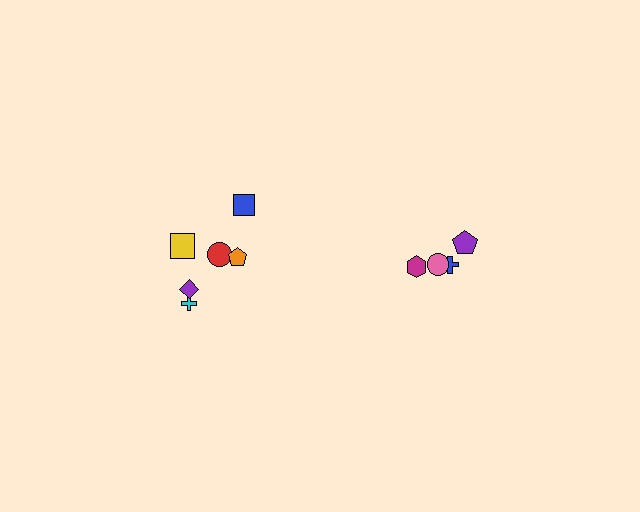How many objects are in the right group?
There are 4 objects.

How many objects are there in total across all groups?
There are 10 objects.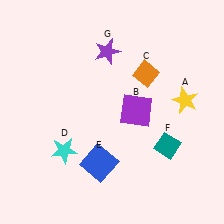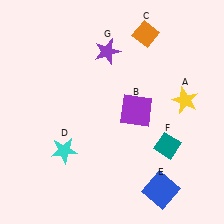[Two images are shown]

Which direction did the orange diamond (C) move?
The orange diamond (C) moved up.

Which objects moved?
The objects that moved are: the orange diamond (C), the blue square (E).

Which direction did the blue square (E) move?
The blue square (E) moved right.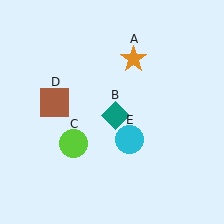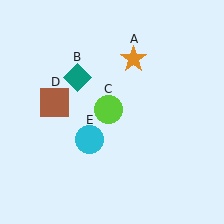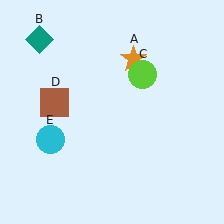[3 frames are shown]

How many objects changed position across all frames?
3 objects changed position: teal diamond (object B), lime circle (object C), cyan circle (object E).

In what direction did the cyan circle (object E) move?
The cyan circle (object E) moved left.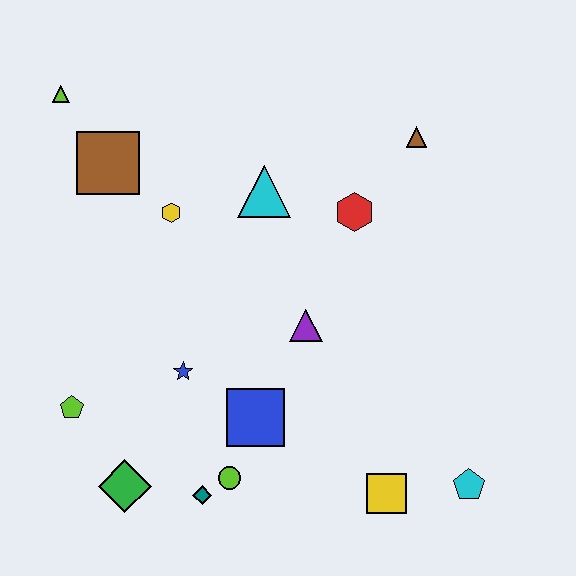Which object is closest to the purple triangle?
The blue square is closest to the purple triangle.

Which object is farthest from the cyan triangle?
The cyan pentagon is farthest from the cyan triangle.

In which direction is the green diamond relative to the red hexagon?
The green diamond is below the red hexagon.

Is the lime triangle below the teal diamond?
No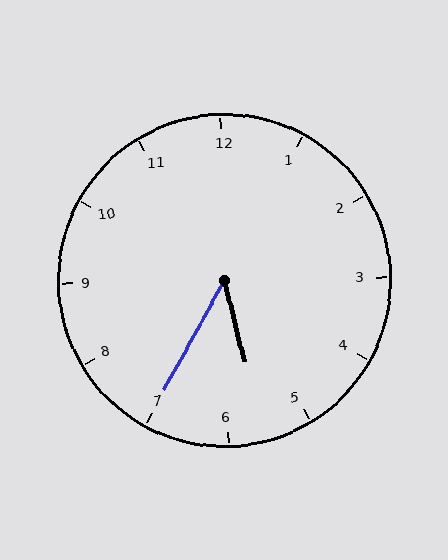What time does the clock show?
5:35.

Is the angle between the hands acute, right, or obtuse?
It is acute.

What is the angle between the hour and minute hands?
Approximately 42 degrees.